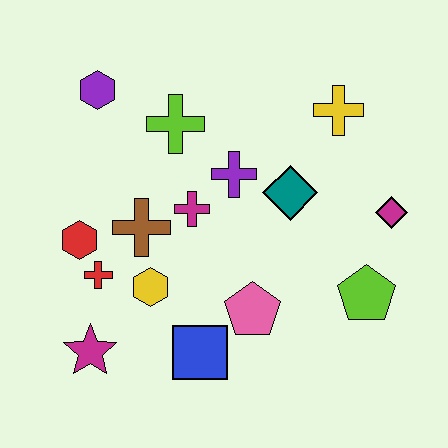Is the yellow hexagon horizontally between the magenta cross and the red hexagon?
Yes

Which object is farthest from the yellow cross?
The magenta star is farthest from the yellow cross.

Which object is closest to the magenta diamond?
The lime pentagon is closest to the magenta diamond.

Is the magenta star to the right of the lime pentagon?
No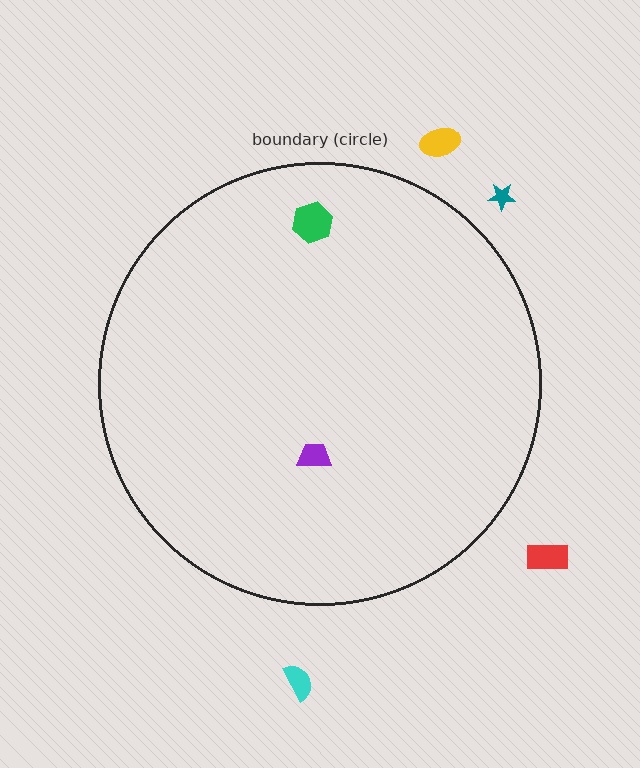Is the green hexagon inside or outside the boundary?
Inside.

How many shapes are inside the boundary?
2 inside, 4 outside.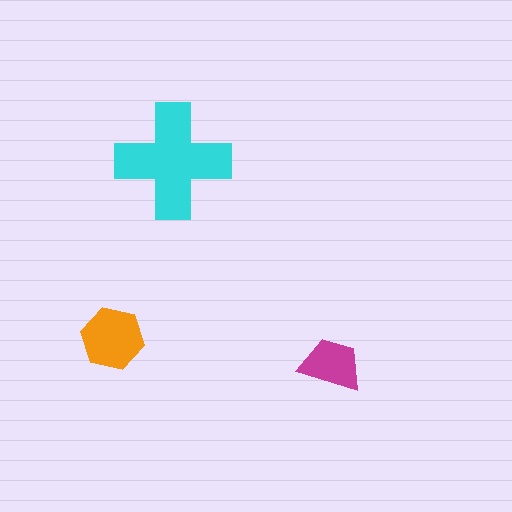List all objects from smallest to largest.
The magenta trapezoid, the orange hexagon, the cyan cross.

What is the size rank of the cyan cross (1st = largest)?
1st.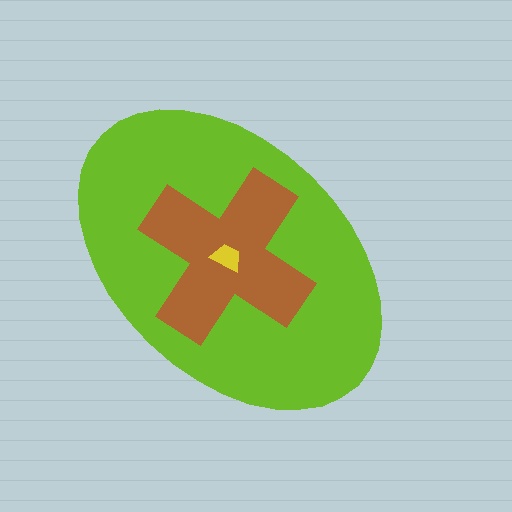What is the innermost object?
The yellow trapezoid.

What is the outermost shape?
The lime ellipse.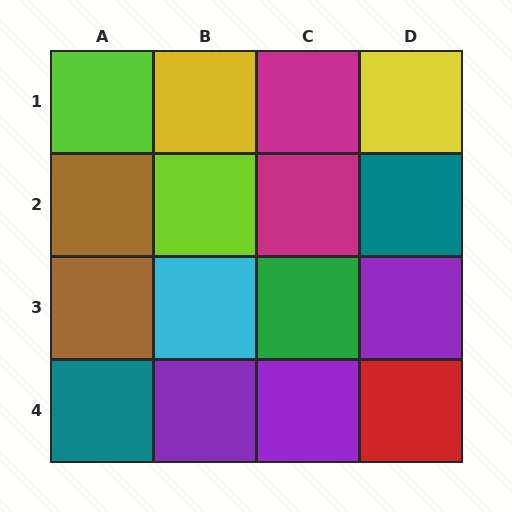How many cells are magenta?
2 cells are magenta.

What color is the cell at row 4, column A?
Teal.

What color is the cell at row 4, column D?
Red.